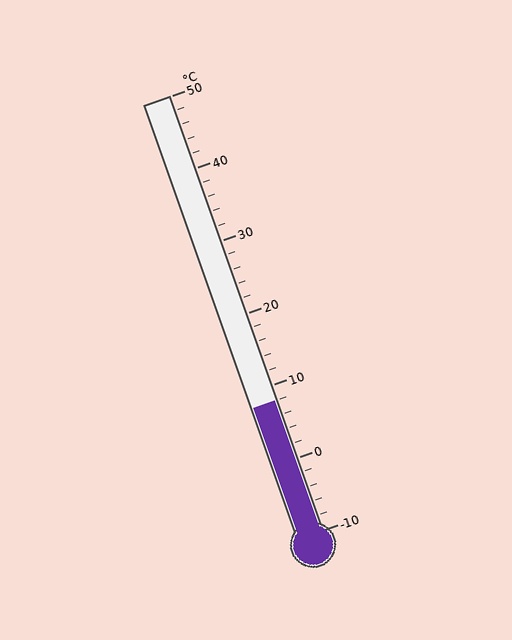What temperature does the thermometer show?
The thermometer shows approximately 8°C.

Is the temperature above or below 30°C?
The temperature is below 30°C.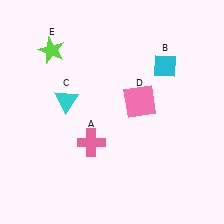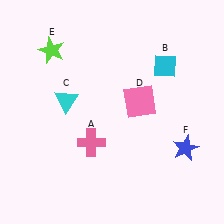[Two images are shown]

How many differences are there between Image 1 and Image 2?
There is 1 difference between the two images.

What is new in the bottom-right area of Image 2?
A blue star (F) was added in the bottom-right area of Image 2.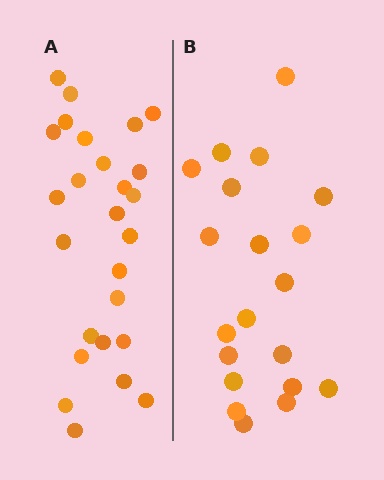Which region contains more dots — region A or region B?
Region A (the left region) has more dots.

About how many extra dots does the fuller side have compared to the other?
Region A has about 6 more dots than region B.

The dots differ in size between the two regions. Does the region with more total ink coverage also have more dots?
No. Region B has more total ink coverage because its dots are larger, but region A actually contains more individual dots. Total area can be misleading — the number of items is what matters here.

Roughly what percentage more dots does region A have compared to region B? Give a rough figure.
About 30% more.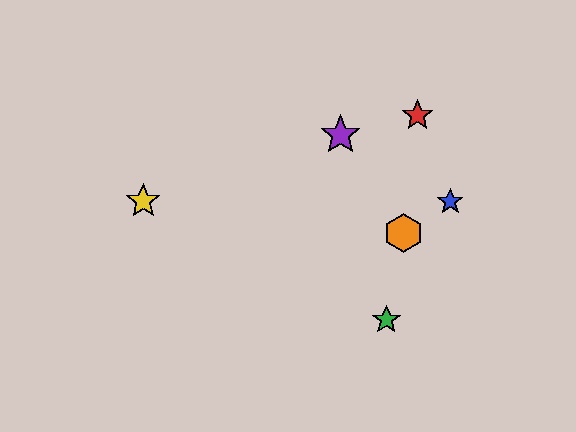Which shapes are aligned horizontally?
The blue star, the yellow star are aligned horizontally.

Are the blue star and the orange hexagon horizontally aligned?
No, the blue star is at y≈201 and the orange hexagon is at y≈233.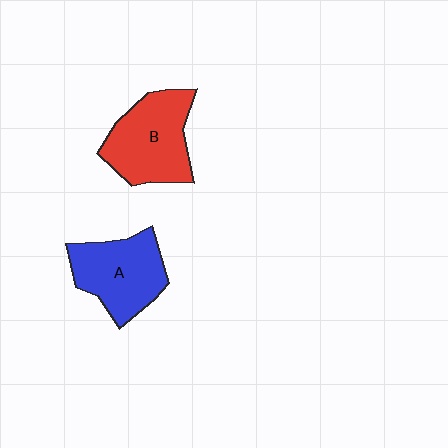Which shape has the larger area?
Shape B (red).